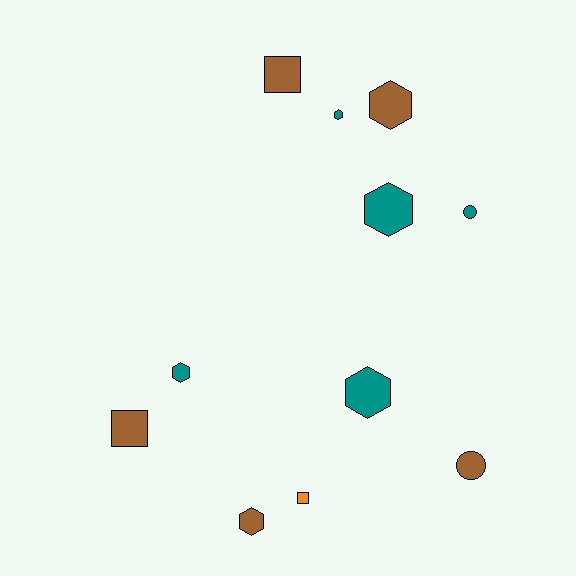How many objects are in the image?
There are 11 objects.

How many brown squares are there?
There are 2 brown squares.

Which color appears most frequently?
Brown, with 5 objects.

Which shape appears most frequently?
Hexagon, with 6 objects.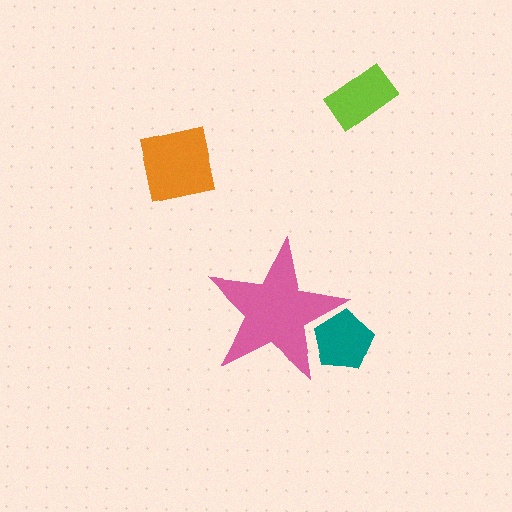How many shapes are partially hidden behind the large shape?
1 shape is partially hidden.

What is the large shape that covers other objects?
A pink star.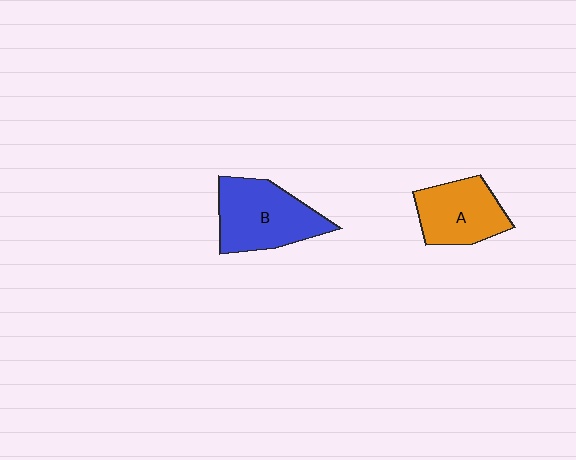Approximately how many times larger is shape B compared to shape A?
Approximately 1.3 times.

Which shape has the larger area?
Shape B (blue).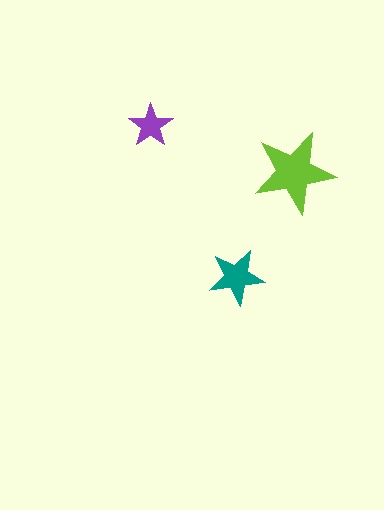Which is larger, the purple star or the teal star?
The teal one.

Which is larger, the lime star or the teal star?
The lime one.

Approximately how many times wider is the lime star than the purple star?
About 2 times wider.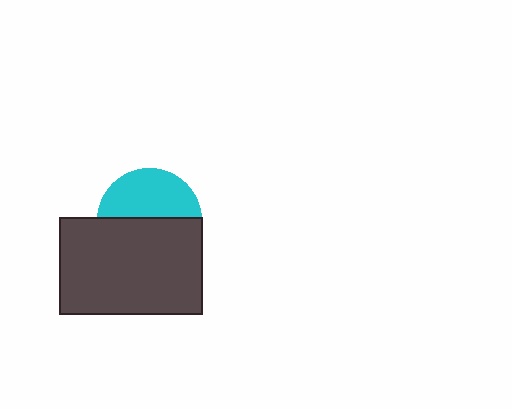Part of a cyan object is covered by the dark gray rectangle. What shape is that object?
It is a circle.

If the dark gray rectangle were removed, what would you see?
You would see the complete cyan circle.